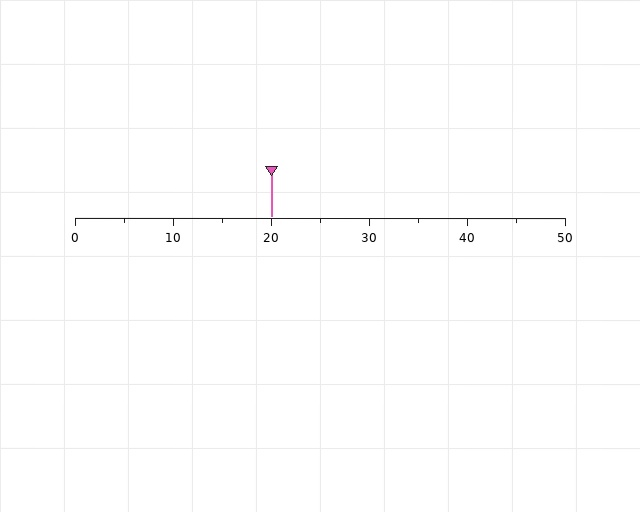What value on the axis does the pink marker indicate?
The marker indicates approximately 20.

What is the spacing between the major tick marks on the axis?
The major ticks are spaced 10 apart.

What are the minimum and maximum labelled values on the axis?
The axis runs from 0 to 50.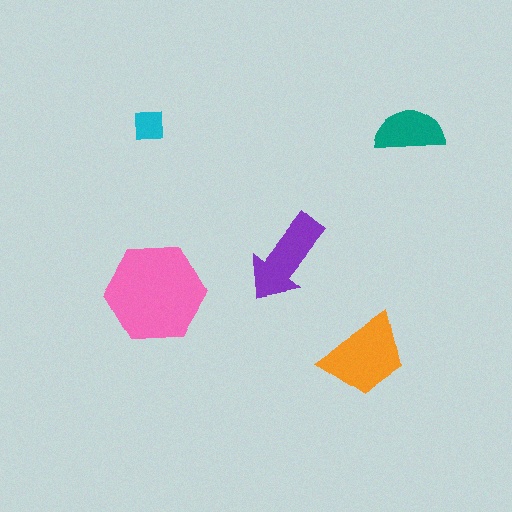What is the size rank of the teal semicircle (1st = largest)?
4th.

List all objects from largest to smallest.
The pink hexagon, the orange trapezoid, the purple arrow, the teal semicircle, the cyan square.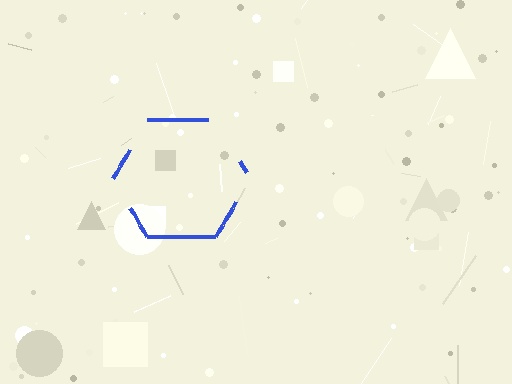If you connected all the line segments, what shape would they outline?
They would outline a hexagon.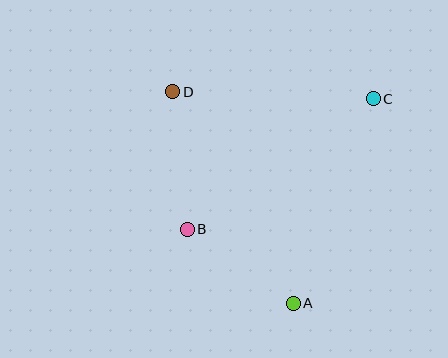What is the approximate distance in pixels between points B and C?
The distance between B and C is approximately 227 pixels.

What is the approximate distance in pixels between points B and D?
The distance between B and D is approximately 138 pixels.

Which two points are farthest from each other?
Points A and D are farthest from each other.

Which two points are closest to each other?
Points A and B are closest to each other.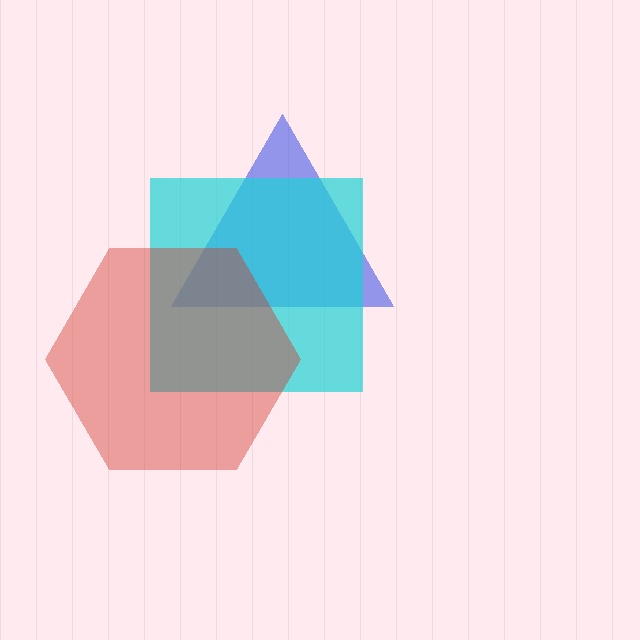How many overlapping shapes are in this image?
There are 3 overlapping shapes in the image.